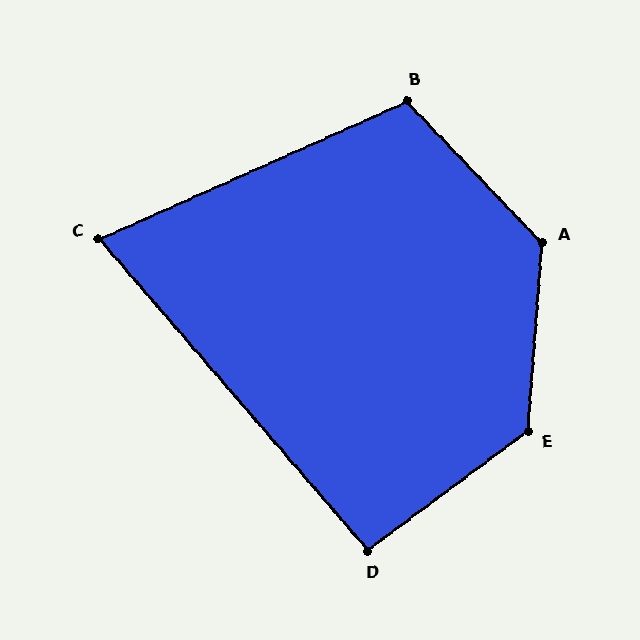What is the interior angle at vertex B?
Approximately 110 degrees (obtuse).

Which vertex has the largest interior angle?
A, at approximately 132 degrees.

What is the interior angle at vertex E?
Approximately 131 degrees (obtuse).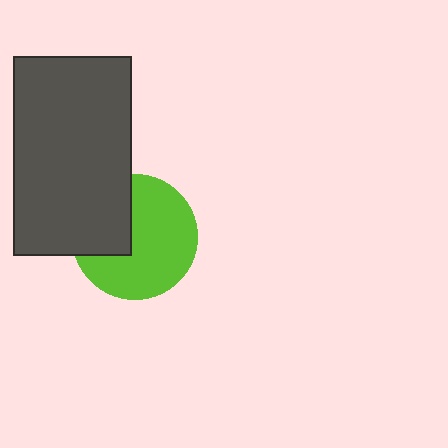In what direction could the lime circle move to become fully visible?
The lime circle could move right. That would shift it out from behind the dark gray rectangle entirely.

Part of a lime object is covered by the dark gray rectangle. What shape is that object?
It is a circle.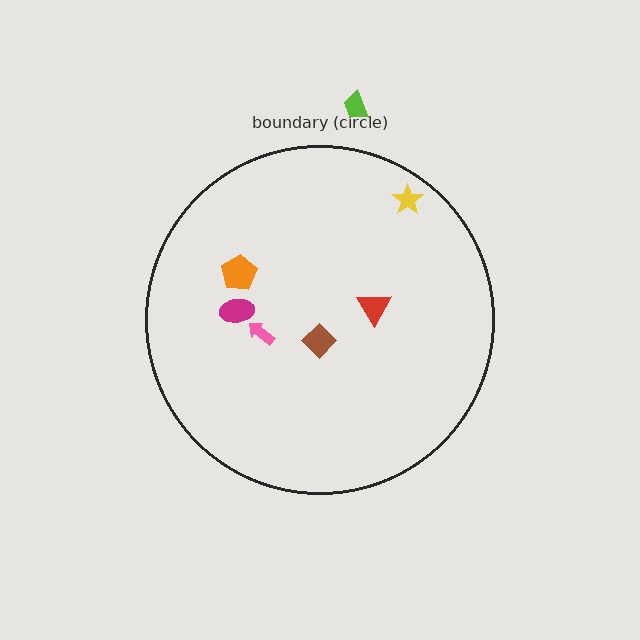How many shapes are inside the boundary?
6 inside, 1 outside.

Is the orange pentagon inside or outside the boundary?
Inside.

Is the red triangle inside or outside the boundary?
Inside.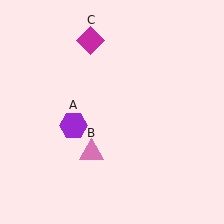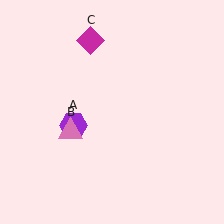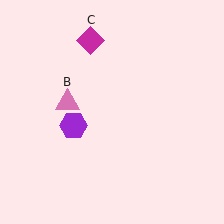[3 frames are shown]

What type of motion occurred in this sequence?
The pink triangle (object B) rotated clockwise around the center of the scene.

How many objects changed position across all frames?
1 object changed position: pink triangle (object B).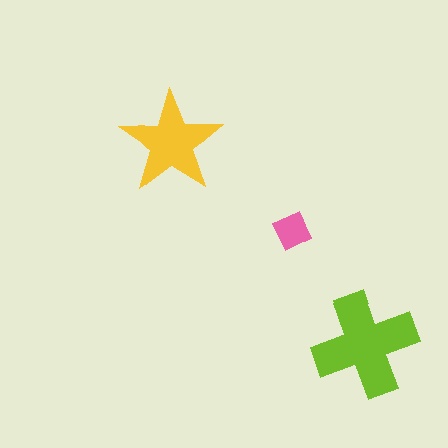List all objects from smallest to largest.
The pink diamond, the yellow star, the lime cross.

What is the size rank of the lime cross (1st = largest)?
1st.